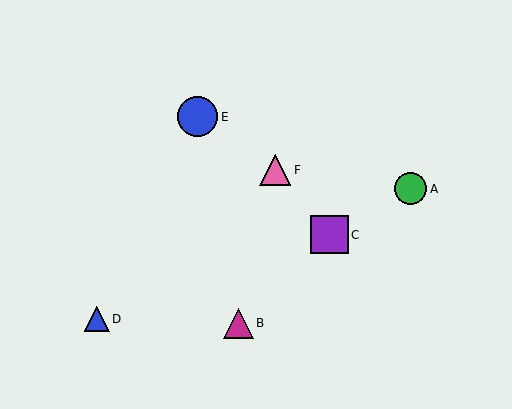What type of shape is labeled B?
Shape B is a magenta triangle.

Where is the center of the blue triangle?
The center of the blue triangle is at (97, 319).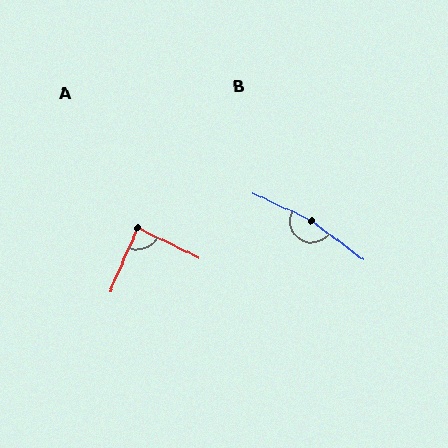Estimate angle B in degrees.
Approximately 168 degrees.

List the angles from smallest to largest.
A (87°), B (168°).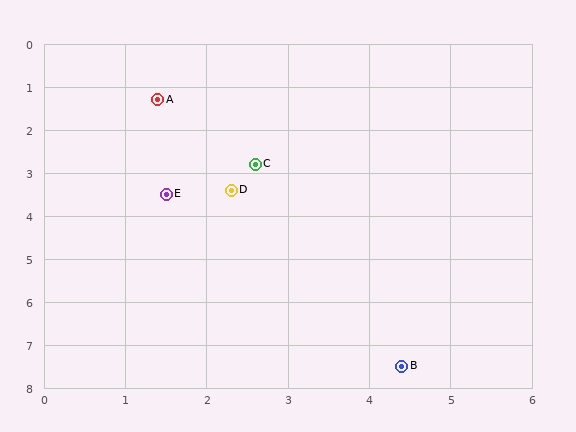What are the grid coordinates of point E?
Point E is at approximately (1.5, 3.5).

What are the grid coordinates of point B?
Point B is at approximately (4.4, 7.5).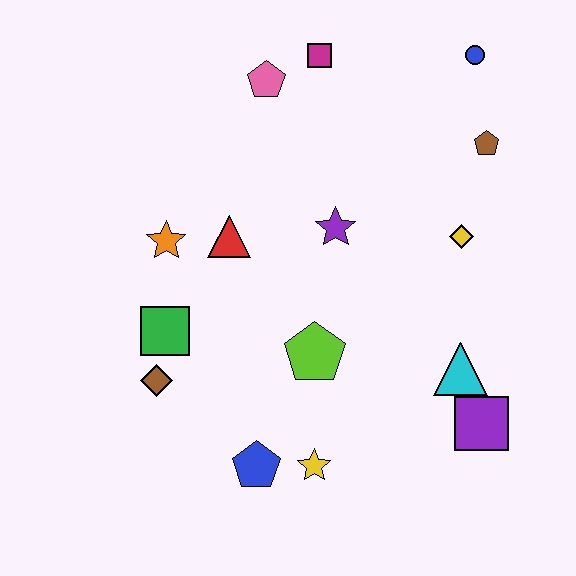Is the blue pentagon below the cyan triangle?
Yes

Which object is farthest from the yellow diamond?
The brown diamond is farthest from the yellow diamond.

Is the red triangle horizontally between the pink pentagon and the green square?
Yes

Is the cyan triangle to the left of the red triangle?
No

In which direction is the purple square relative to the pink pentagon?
The purple square is below the pink pentagon.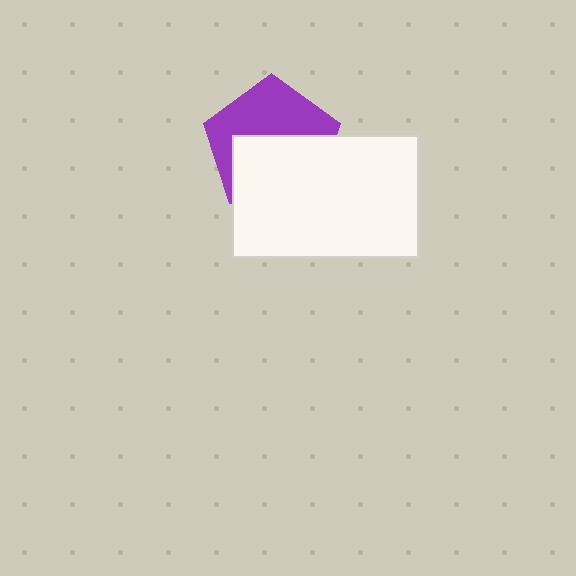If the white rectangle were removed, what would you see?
You would see the complete purple pentagon.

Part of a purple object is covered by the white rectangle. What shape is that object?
It is a pentagon.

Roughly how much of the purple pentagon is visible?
About half of it is visible (roughly 48%).